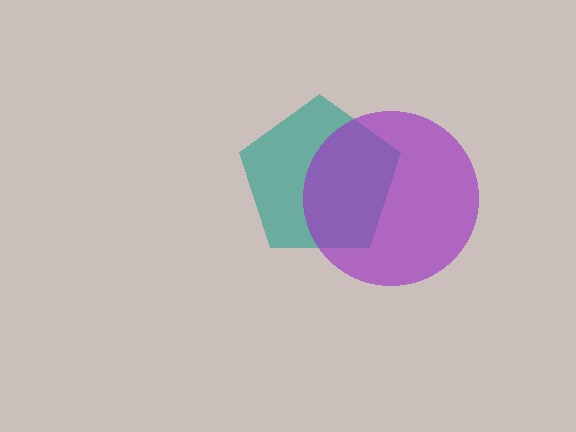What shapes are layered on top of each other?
The layered shapes are: a teal pentagon, a purple circle.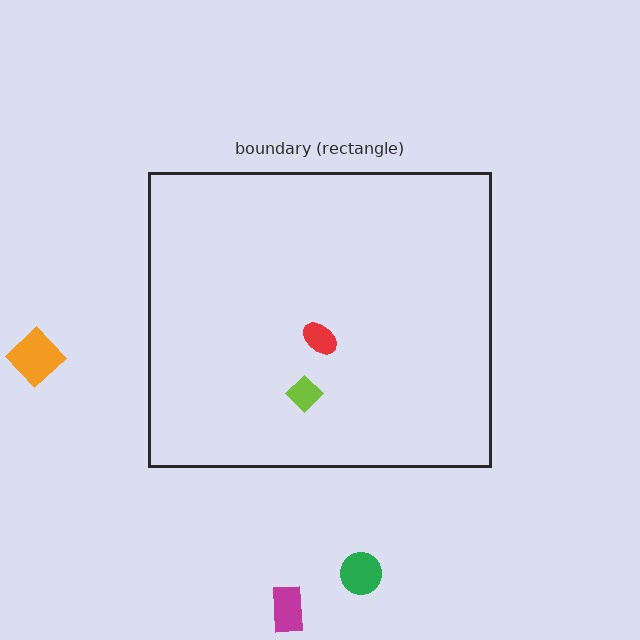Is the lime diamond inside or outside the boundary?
Inside.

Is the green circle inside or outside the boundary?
Outside.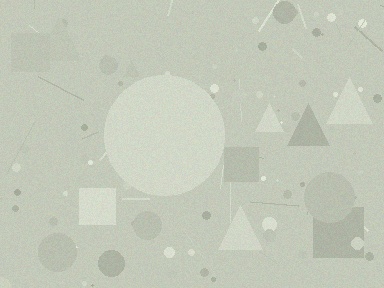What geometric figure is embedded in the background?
A circle is embedded in the background.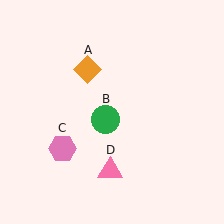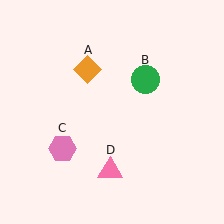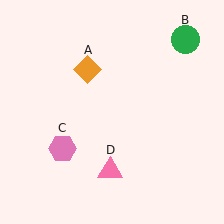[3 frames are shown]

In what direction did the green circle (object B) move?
The green circle (object B) moved up and to the right.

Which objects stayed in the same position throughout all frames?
Orange diamond (object A) and pink hexagon (object C) and pink triangle (object D) remained stationary.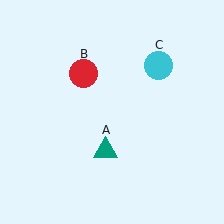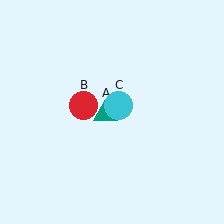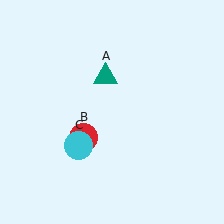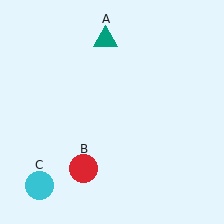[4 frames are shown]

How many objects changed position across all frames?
3 objects changed position: teal triangle (object A), red circle (object B), cyan circle (object C).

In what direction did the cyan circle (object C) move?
The cyan circle (object C) moved down and to the left.